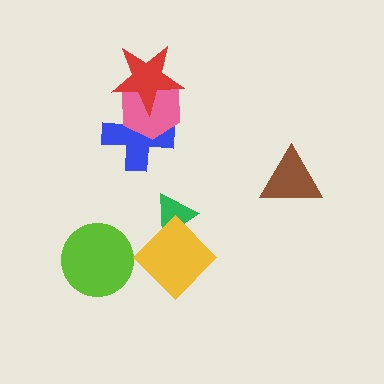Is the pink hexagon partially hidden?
Yes, it is partially covered by another shape.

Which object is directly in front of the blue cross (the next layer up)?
The pink hexagon is directly in front of the blue cross.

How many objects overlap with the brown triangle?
0 objects overlap with the brown triangle.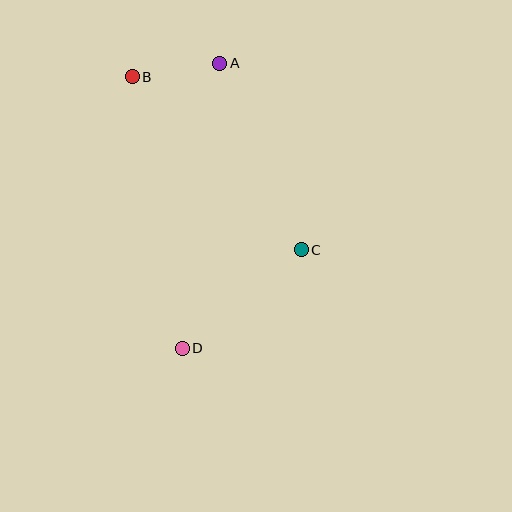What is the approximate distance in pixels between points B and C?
The distance between B and C is approximately 242 pixels.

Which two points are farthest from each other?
Points A and D are farthest from each other.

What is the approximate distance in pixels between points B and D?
The distance between B and D is approximately 276 pixels.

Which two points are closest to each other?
Points A and B are closest to each other.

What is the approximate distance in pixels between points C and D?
The distance between C and D is approximately 155 pixels.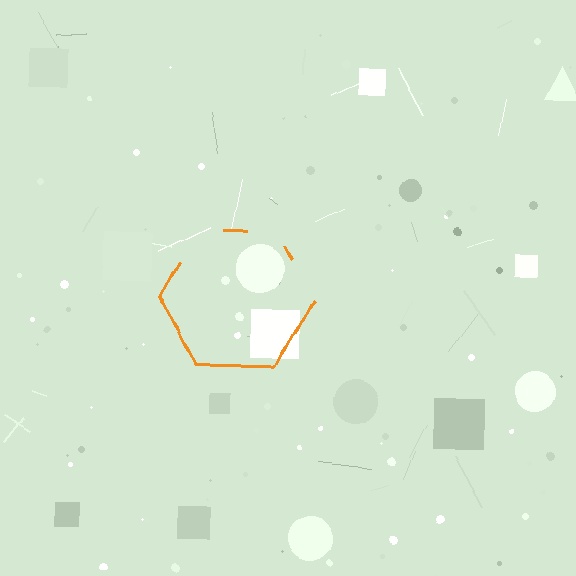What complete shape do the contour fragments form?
The contour fragments form a hexagon.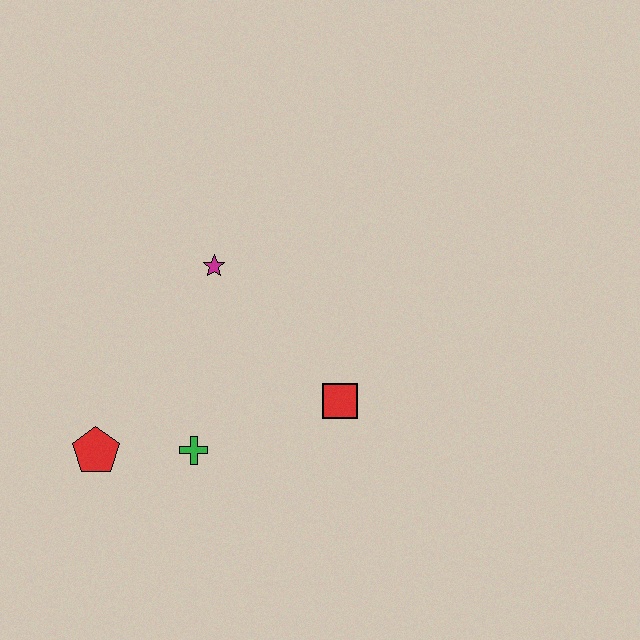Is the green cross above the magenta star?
No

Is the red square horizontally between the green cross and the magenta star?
No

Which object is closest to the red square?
The green cross is closest to the red square.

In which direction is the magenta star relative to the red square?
The magenta star is above the red square.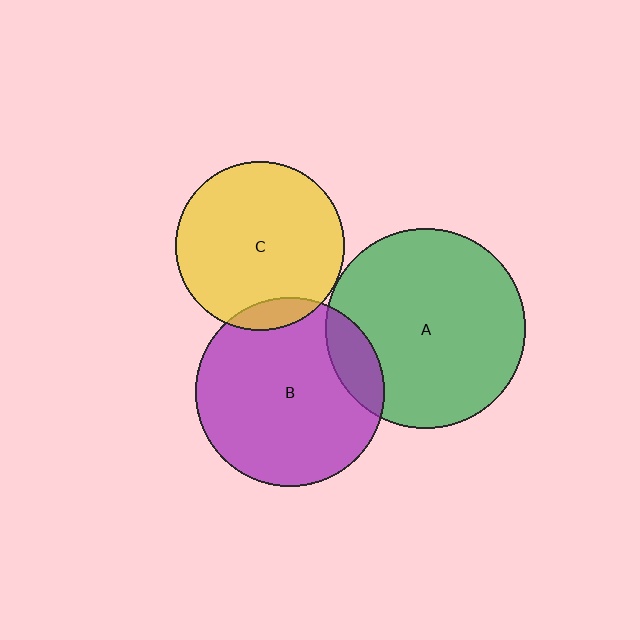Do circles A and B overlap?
Yes.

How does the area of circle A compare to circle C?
Approximately 1.4 times.